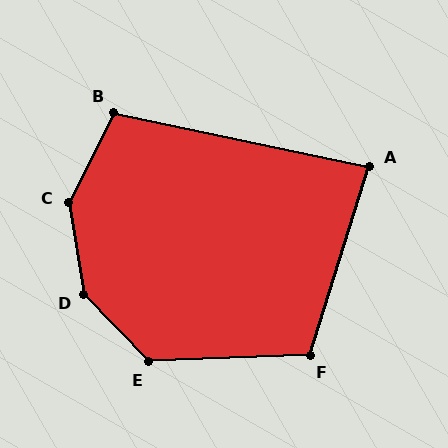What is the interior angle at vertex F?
Approximately 110 degrees (obtuse).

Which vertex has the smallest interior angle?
A, at approximately 84 degrees.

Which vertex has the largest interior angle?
D, at approximately 145 degrees.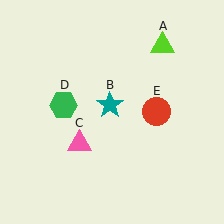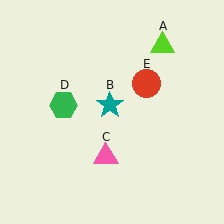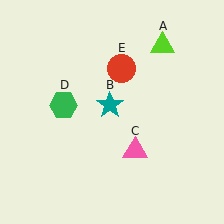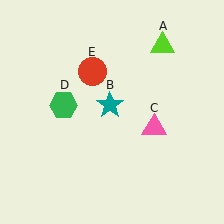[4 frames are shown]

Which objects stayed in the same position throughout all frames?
Lime triangle (object A) and teal star (object B) and green hexagon (object D) remained stationary.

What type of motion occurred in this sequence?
The pink triangle (object C), red circle (object E) rotated counterclockwise around the center of the scene.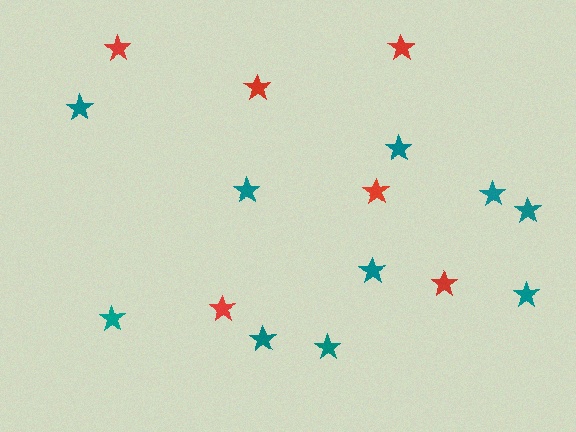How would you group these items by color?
There are 2 groups: one group of teal stars (10) and one group of red stars (6).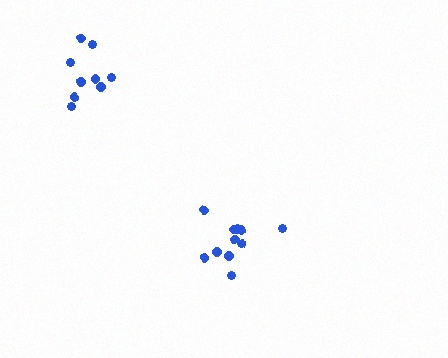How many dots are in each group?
Group 1: 9 dots, Group 2: 11 dots (20 total).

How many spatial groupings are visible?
There are 2 spatial groupings.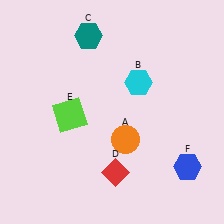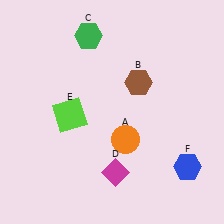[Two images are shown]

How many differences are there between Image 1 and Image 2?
There are 3 differences between the two images.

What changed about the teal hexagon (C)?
In Image 1, C is teal. In Image 2, it changed to green.